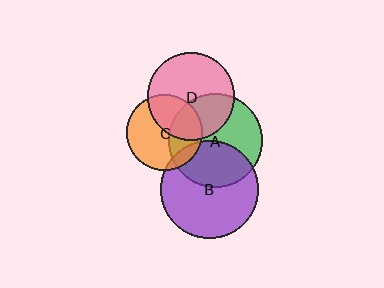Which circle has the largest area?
Circle B (purple).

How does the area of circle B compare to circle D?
Approximately 1.2 times.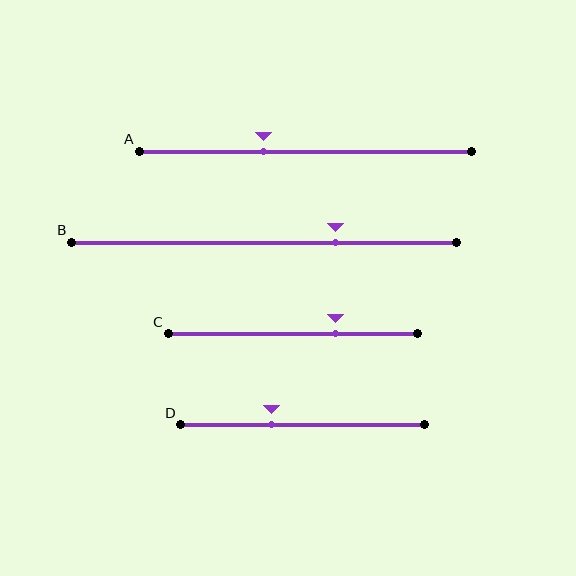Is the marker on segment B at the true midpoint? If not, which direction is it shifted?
No, the marker on segment B is shifted to the right by about 19% of the segment length.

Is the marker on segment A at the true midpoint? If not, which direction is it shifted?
No, the marker on segment A is shifted to the left by about 12% of the segment length.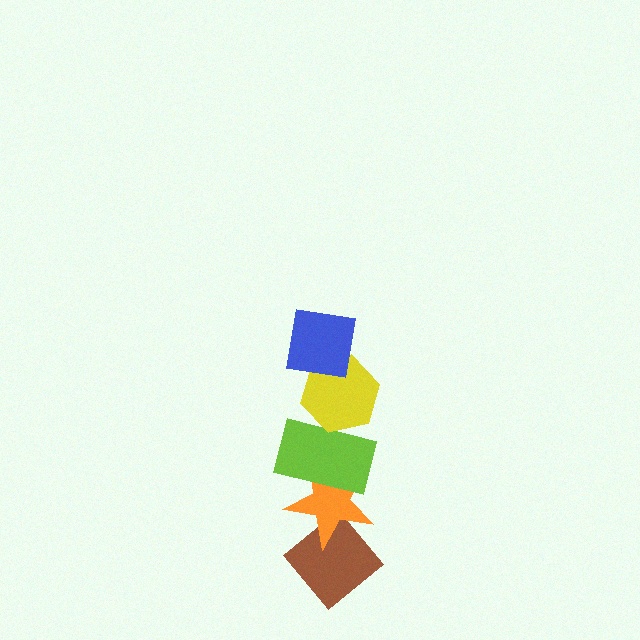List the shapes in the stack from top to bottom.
From top to bottom: the blue square, the yellow hexagon, the lime rectangle, the orange star, the brown diamond.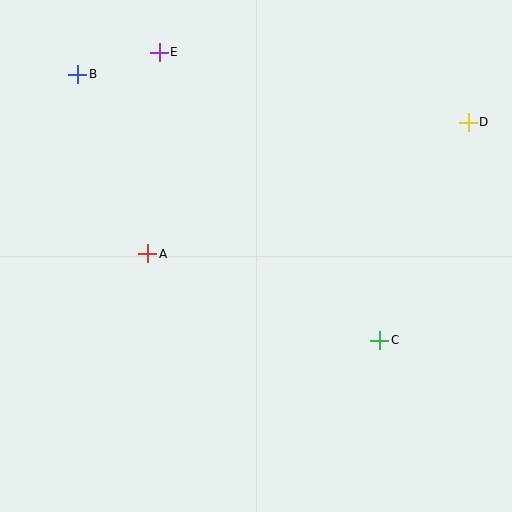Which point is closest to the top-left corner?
Point B is closest to the top-left corner.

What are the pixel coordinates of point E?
Point E is at (159, 52).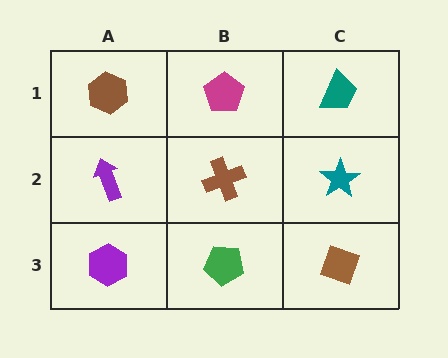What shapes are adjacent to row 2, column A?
A brown hexagon (row 1, column A), a purple hexagon (row 3, column A), a brown cross (row 2, column B).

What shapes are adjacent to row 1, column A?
A purple arrow (row 2, column A), a magenta pentagon (row 1, column B).